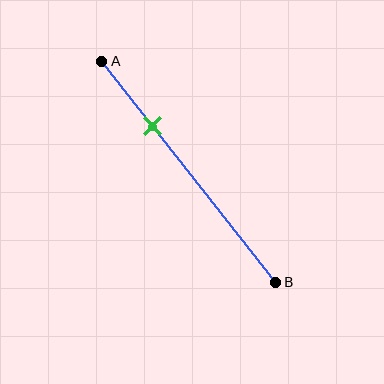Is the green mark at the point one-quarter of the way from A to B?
No, the mark is at about 30% from A, not at the 25% one-quarter point.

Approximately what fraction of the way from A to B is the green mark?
The green mark is approximately 30% of the way from A to B.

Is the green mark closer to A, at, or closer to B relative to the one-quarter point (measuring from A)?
The green mark is closer to point B than the one-quarter point of segment AB.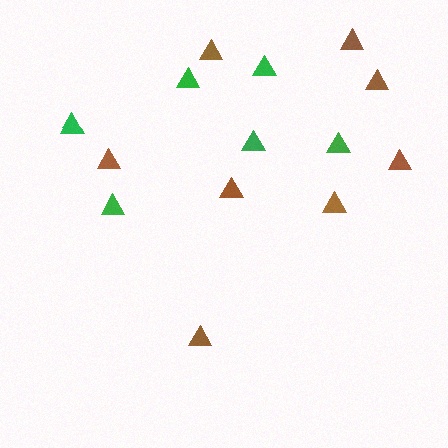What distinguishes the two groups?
There are 2 groups: one group of brown triangles (8) and one group of green triangles (6).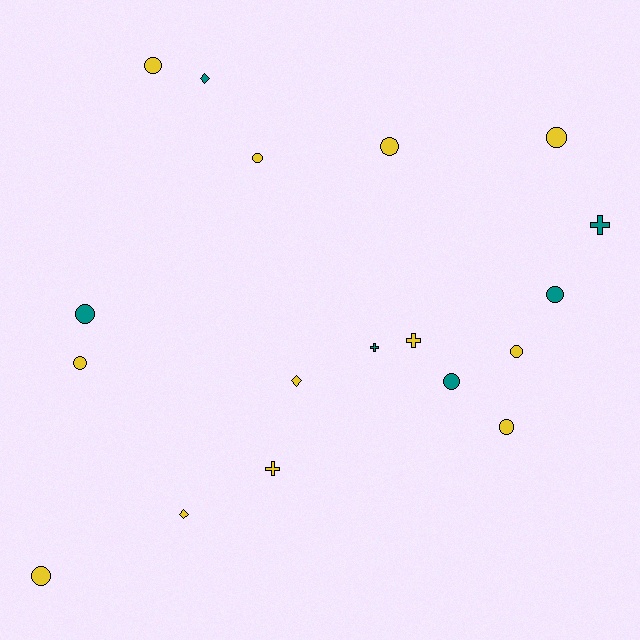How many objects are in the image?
There are 18 objects.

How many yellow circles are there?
There are 8 yellow circles.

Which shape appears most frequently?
Circle, with 11 objects.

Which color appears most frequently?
Yellow, with 12 objects.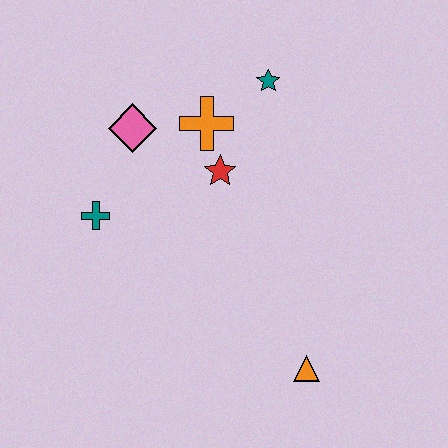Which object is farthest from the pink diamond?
The orange triangle is farthest from the pink diamond.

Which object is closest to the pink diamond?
The orange cross is closest to the pink diamond.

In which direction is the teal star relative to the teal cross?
The teal star is to the right of the teal cross.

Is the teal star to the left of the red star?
No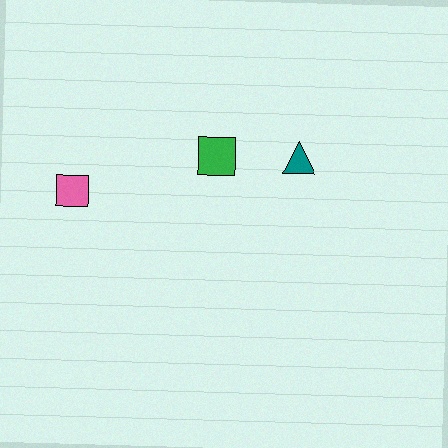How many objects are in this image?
There are 3 objects.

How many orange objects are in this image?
There are no orange objects.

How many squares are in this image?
There are 2 squares.